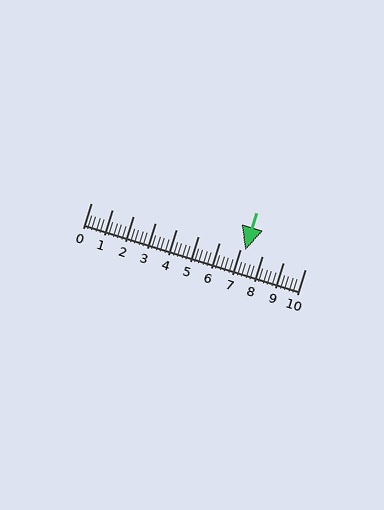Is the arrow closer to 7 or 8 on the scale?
The arrow is closer to 7.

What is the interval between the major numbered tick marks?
The major tick marks are spaced 1 units apart.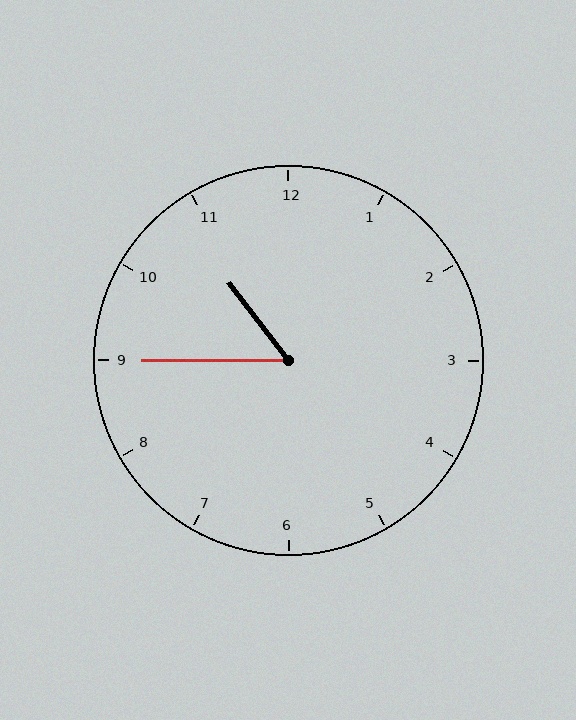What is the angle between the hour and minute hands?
Approximately 52 degrees.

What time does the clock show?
10:45.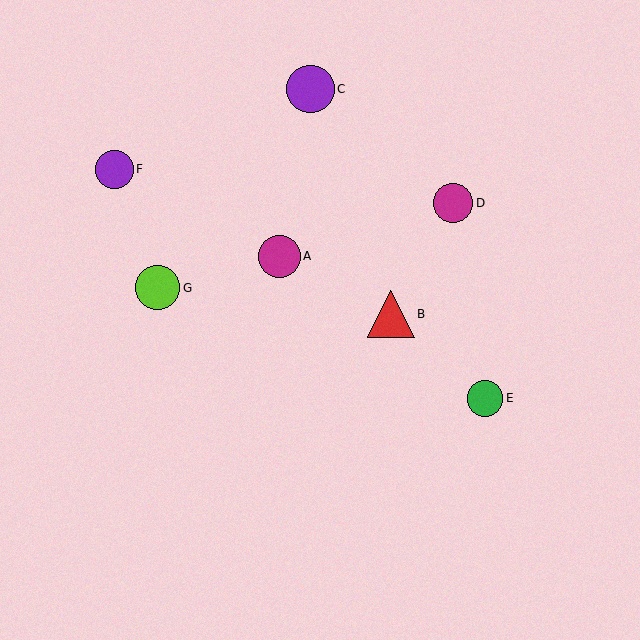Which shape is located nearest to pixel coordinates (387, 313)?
The red triangle (labeled B) at (391, 314) is nearest to that location.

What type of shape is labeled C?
Shape C is a purple circle.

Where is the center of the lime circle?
The center of the lime circle is at (158, 288).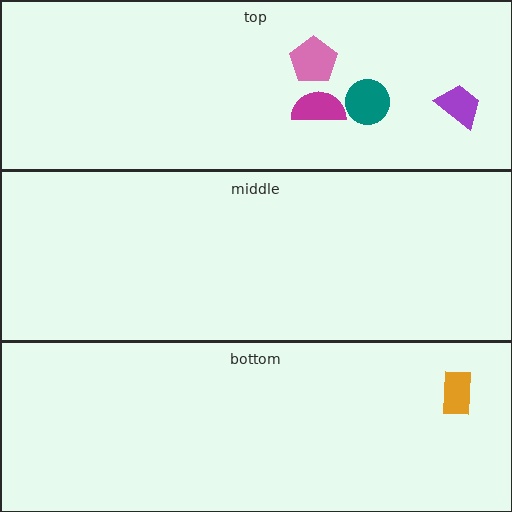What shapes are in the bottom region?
The orange rectangle.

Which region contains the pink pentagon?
The top region.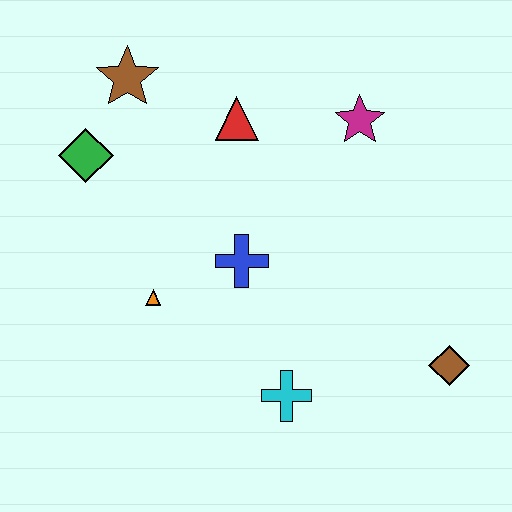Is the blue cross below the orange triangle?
No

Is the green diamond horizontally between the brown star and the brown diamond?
No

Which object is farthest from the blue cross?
The brown diamond is farthest from the blue cross.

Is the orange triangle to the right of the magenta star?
No